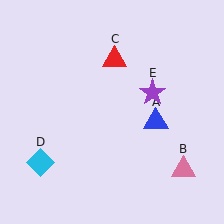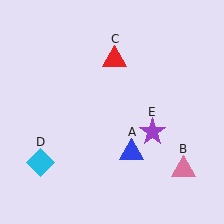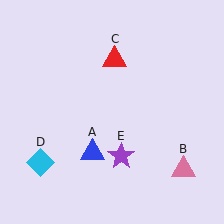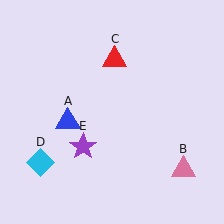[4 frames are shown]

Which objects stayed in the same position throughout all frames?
Pink triangle (object B) and red triangle (object C) and cyan diamond (object D) remained stationary.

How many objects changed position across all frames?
2 objects changed position: blue triangle (object A), purple star (object E).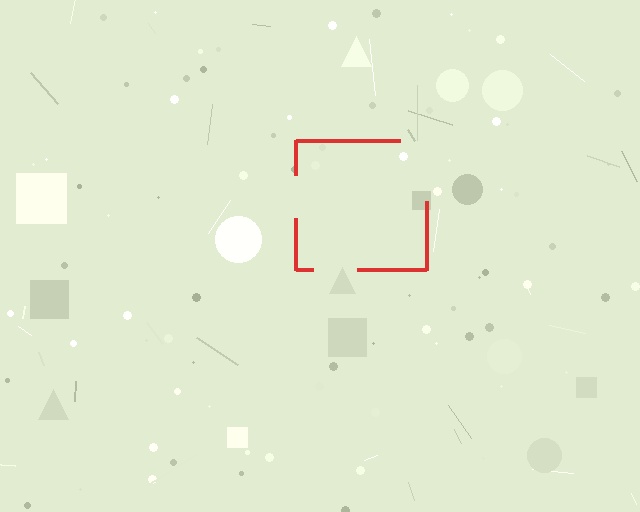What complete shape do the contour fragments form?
The contour fragments form a square.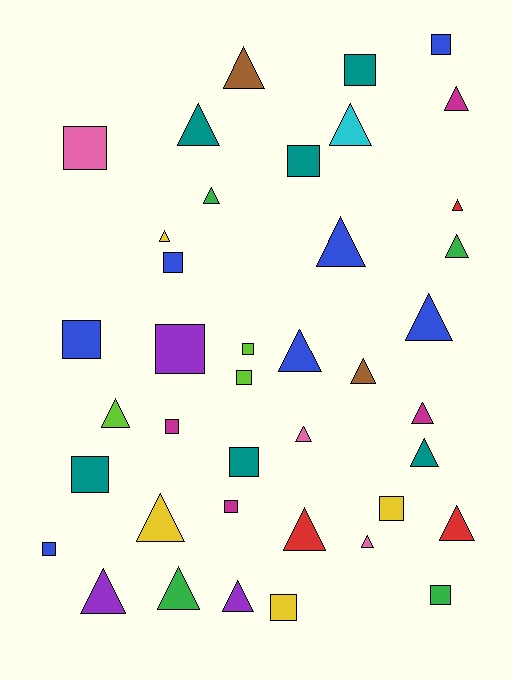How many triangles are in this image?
There are 23 triangles.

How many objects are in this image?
There are 40 objects.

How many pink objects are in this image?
There are 3 pink objects.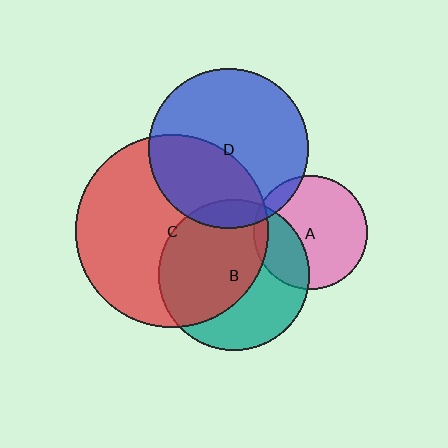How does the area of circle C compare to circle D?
Approximately 1.5 times.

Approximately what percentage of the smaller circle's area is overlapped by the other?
Approximately 40%.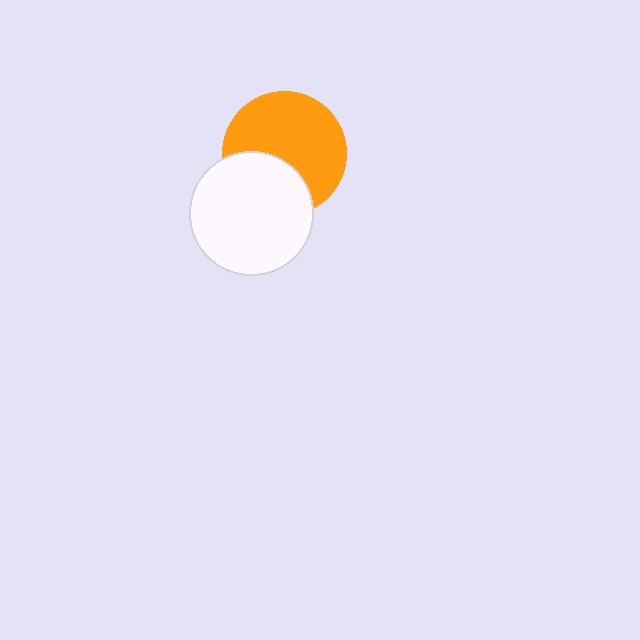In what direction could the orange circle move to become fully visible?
The orange circle could move up. That would shift it out from behind the white circle entirely.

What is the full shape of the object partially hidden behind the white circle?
The partially hidden object is an orange circle.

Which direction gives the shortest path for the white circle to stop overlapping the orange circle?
Moving down gives the shortest separation.